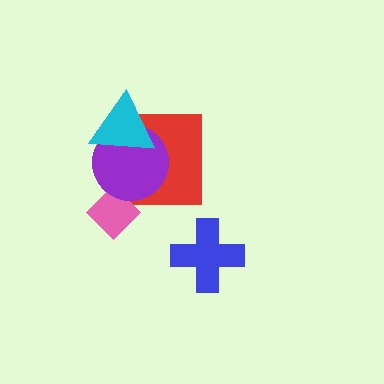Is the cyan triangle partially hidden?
No, no other shape covers it.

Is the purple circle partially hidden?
Yes, it is partially covered by another shape.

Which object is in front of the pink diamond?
The purple circle is in front of the pink diamond.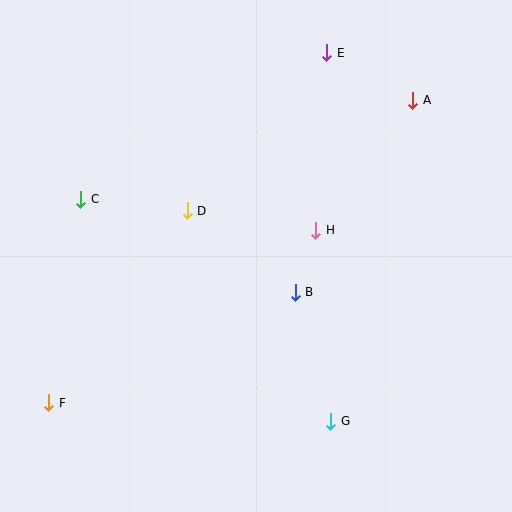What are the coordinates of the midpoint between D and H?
The midpoint between D and H is at (252, 221).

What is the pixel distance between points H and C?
The distance between H and C is 237 pixels.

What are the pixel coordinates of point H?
Point H is at (316, 230).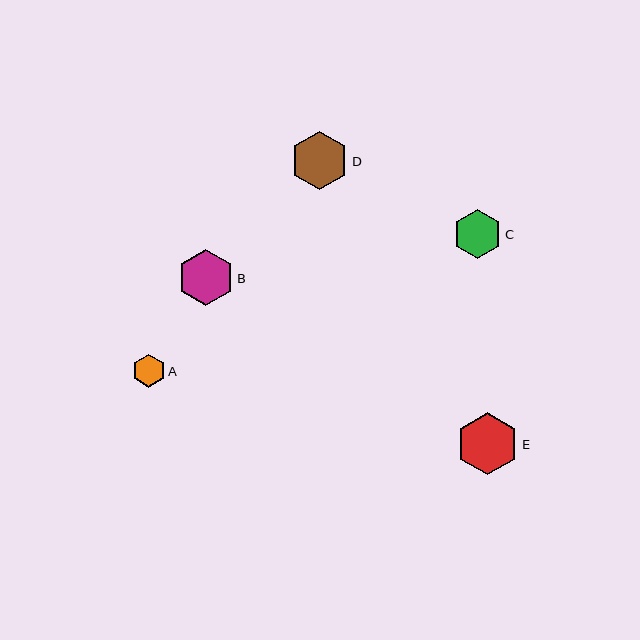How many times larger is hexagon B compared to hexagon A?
Hexagon B is approximately 1.7 times the size of hexagon A.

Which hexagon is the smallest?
Hexagon A is the smallest with a size of approximately 33 pixels.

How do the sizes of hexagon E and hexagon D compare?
Hexagon E and hexagon D are approximately the same size.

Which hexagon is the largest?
Hexagon E is the largest with a size of approximately 62 pixels.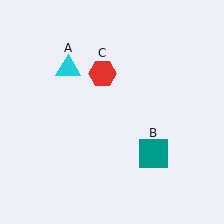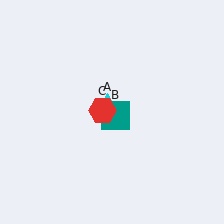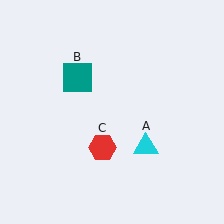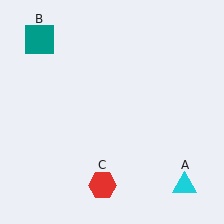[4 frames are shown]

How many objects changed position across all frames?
3 objects changed position: cyan triangle (object A), teal square (object B), red hexagon (object C).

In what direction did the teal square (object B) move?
The teal square (object B) moved up and to the left.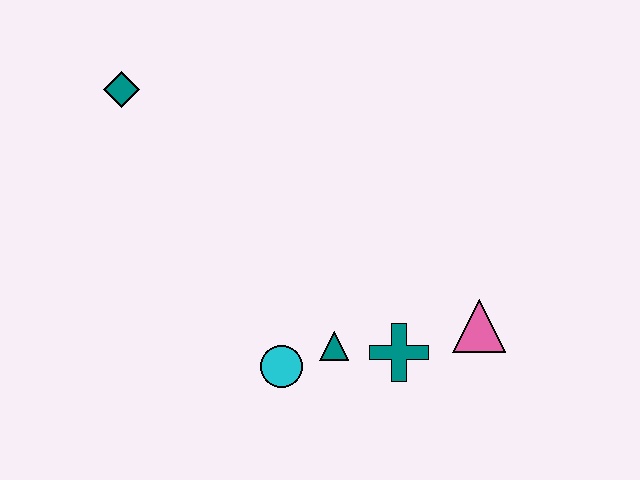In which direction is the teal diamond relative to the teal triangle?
The teal diamond is above the teal triangle.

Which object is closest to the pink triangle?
The teal cross is closest to the pink triangle.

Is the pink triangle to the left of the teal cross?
No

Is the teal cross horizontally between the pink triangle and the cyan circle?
Yes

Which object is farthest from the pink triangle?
The teal diamond is farthest from the pink triangle.